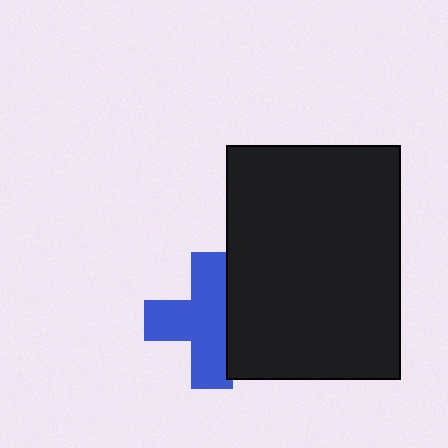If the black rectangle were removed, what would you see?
You would see the complete blue cross.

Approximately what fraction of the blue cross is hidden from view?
Roughly 31% of the blue cross is hidden behind the black rectangle.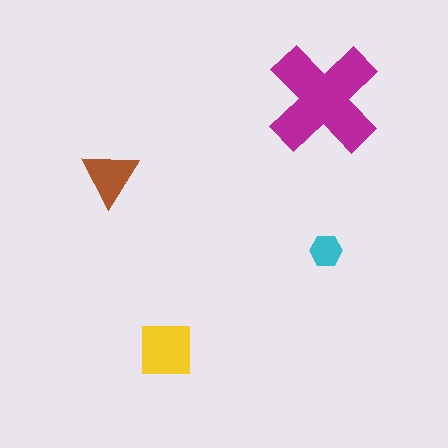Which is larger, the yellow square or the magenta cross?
The magenta cross.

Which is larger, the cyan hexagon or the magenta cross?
The magenta cross.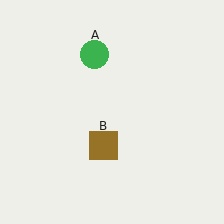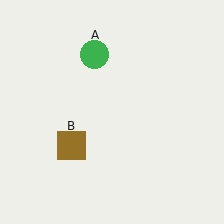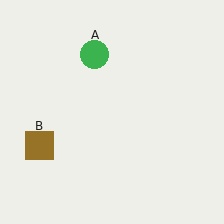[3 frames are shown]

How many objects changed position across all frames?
1 object changed position: brown square (object B).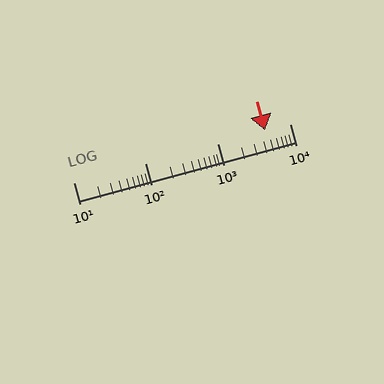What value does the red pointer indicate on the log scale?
The pointer indicates approximately 4500.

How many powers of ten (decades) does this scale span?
The scale spans 3 decades, from 10 to 10000.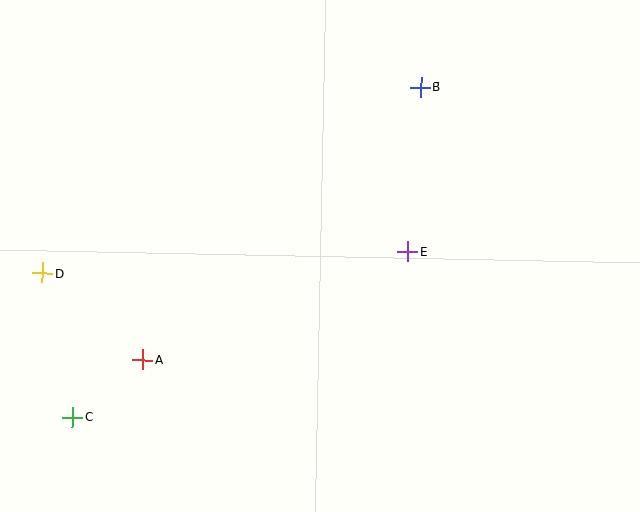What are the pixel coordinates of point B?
Point B is at (421, 87).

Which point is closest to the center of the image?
Point E at (408, 251) is closest to the center.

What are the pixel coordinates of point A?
Point A is at (143, 360).